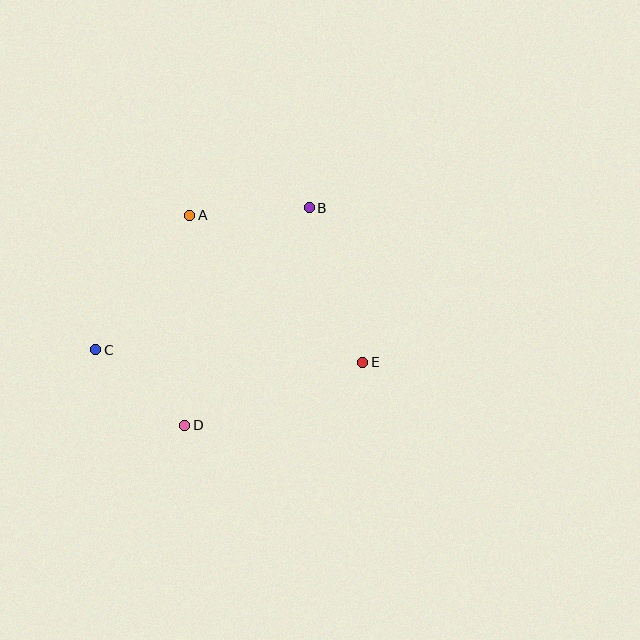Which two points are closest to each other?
Points C and D are closest to each other.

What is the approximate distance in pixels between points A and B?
The distance between A and B is approximately 119 pixels.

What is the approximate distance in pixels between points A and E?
The distance between A and E is approximately 227 pixels.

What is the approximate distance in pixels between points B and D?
The distance between B and D is approximately 250 pixels.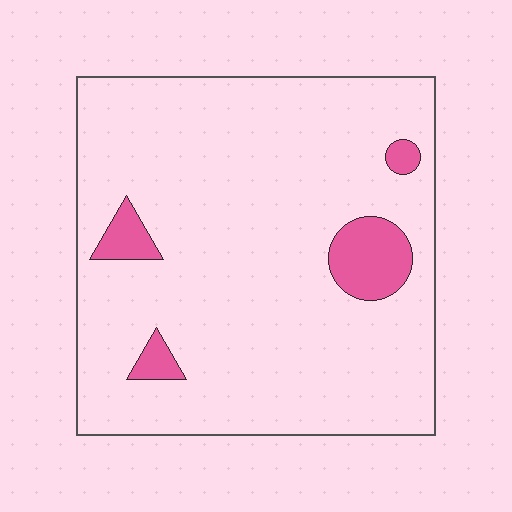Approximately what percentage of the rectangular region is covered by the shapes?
Approximately 10%.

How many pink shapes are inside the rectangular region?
4.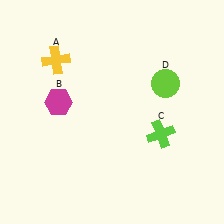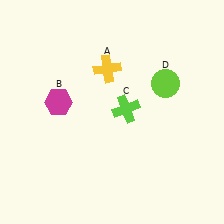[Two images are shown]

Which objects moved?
The objects that moved are: the yellow cross (A), the lime cross (C).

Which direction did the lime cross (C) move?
The lime cross (C) moved left.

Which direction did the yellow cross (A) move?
The yellow cross (A) moved right.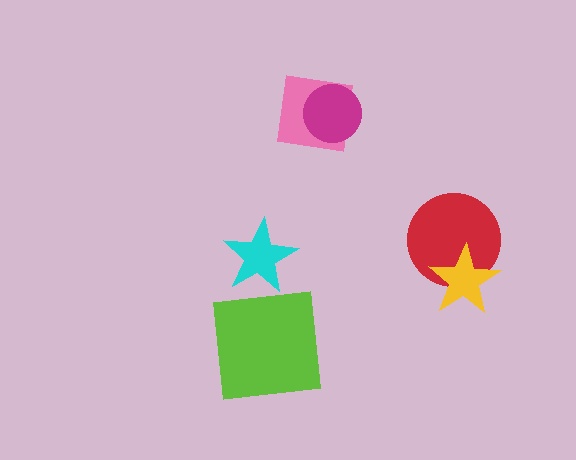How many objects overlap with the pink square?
1 object overlaps with the pink square.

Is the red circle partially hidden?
Yes, it is partially covered by another shape.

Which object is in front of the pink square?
The magenta circle is in front of the pink square.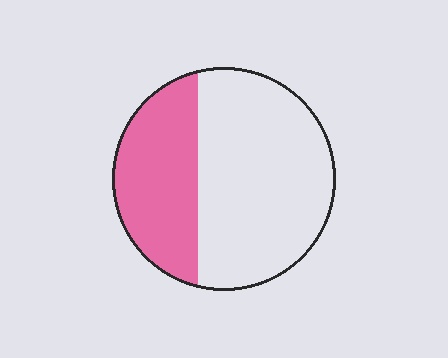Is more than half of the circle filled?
No.